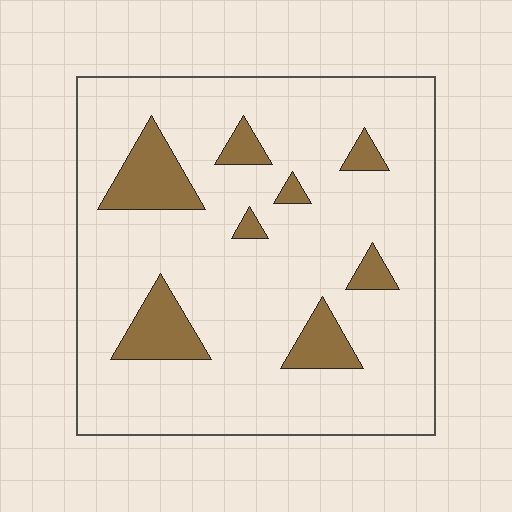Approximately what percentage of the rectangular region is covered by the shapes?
Approximately 15%.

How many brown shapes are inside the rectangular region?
8.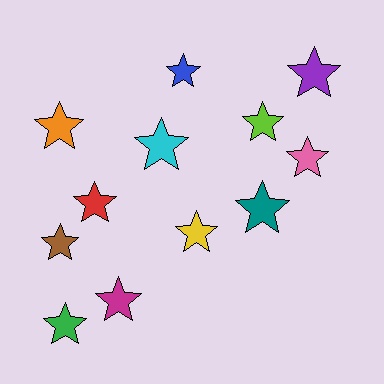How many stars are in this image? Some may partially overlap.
There are 12 stars.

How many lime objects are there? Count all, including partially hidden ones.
There is 1 lime object.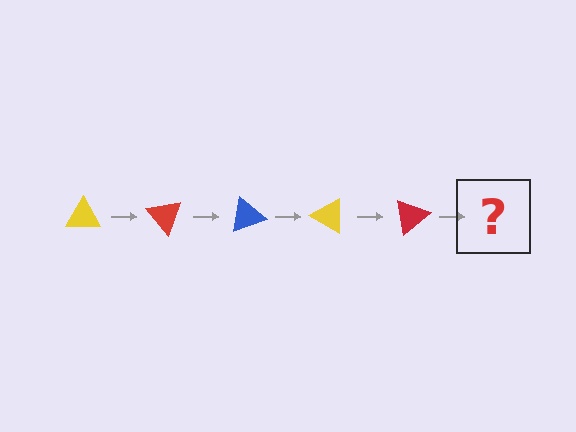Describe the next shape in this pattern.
It should be a blue triangle, rotated 250 degrees from the start.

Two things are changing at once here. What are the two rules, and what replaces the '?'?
The two rules are that it rotates 50 degrees each step and the color cycles through yellow, red, and blue. The '?' should be a blue triangle, rotated 250 degrees from the start.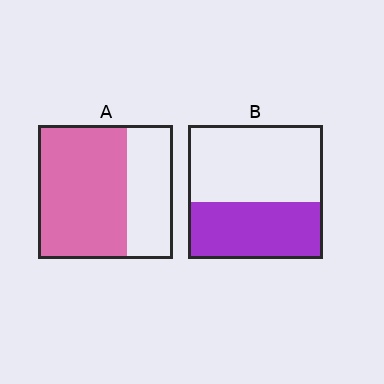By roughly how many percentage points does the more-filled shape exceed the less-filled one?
By roughly 25 percentage points (A over B).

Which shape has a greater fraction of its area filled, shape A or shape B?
Shape A.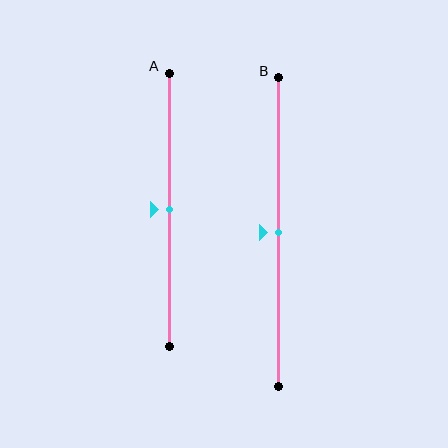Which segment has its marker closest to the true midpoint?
Segment A has its marker closest to the true midpoint.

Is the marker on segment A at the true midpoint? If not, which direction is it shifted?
Yes, the marker on segment A is at the true midpoint.